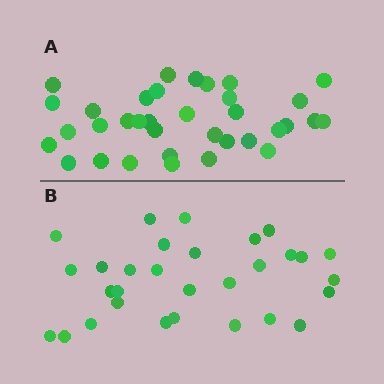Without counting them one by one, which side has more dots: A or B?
Region A (the top region) has more dots.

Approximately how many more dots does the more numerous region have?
Region A has about 5 more dots than region B.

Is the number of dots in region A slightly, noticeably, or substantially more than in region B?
Region A has only slightly more — the two regions are fairly close. The ratio is roughly 1.2 to 1.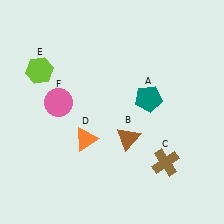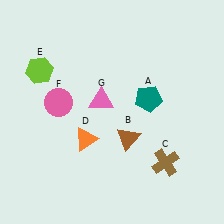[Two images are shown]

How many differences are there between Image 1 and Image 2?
There is 1 difference between the two images.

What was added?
A pink triangle (G) was added in Image 2.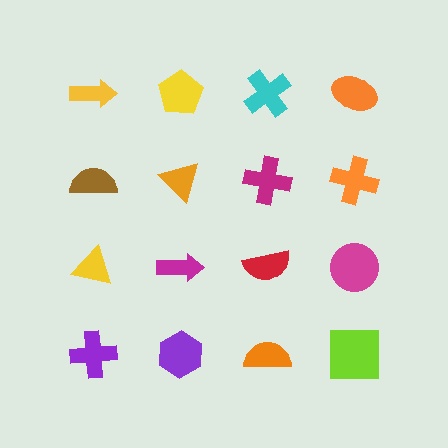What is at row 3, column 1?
A yellow triangle.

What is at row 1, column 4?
An orange ellipse.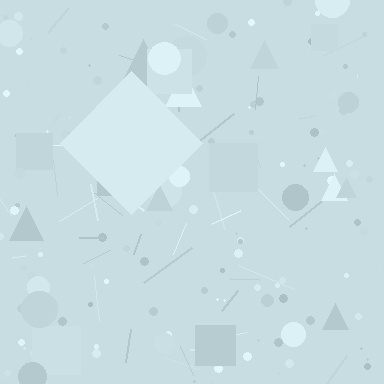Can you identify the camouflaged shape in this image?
The camouflaged shape is a diamond.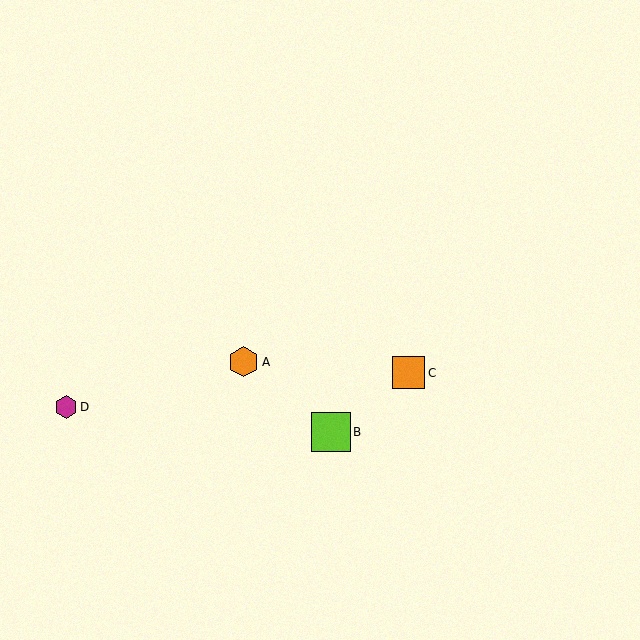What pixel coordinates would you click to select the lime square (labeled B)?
Click at (331, 432) to select the lime square B.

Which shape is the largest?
The lime square (labeled B) is the largest.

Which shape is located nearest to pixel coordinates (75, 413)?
The magenta hexagon (labeled D) at (66, 407) is nearest to that location.